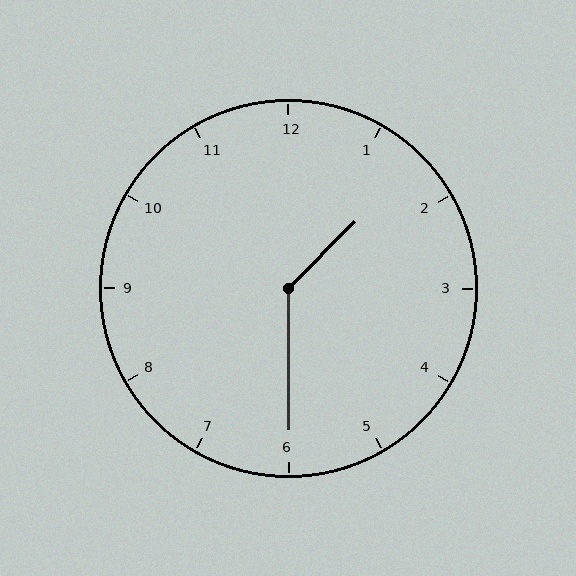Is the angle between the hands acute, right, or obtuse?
It is obtuse.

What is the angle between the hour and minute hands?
Approximately 135 degrees.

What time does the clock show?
1:30.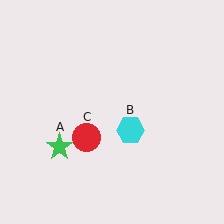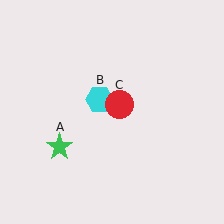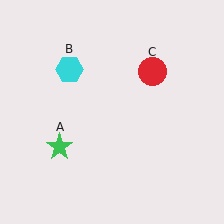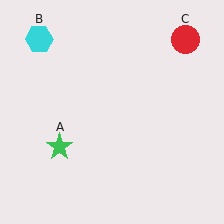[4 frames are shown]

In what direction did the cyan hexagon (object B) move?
The cyan hexagon (object B) moved up and to the left.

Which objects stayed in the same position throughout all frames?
Green star (object A) remained stationary.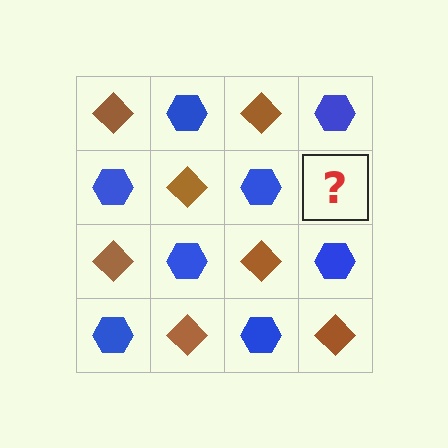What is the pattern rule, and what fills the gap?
The rule is that it alternates brown diamond and blue hexagon in a checkerboard pattern. The gap should be filled with a brown diamond.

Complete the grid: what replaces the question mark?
The question mark should be replaced with a brown diamond.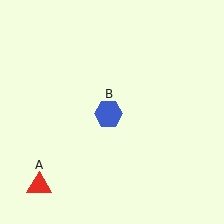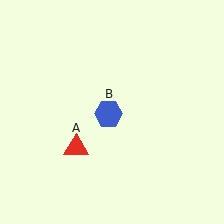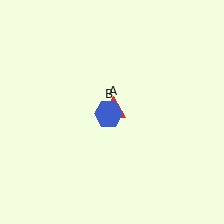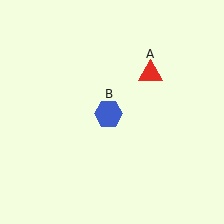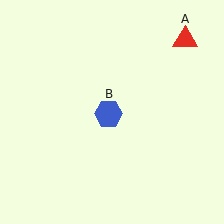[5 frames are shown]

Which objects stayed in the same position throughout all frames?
Blue hexagon (object B) remained stationary.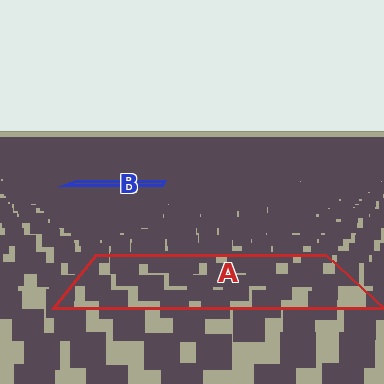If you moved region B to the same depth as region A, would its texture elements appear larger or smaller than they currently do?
They would appear larger. At a closer depth, the same texture elements are projected at a bigger on-screen size.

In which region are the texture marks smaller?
The texture marks are smaller in region B, because it is farther away.